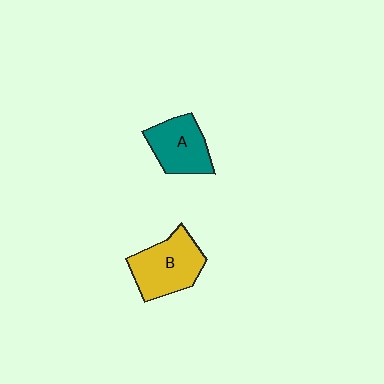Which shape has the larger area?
Shape B (yellow).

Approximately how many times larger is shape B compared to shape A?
Approximately 1.2 times.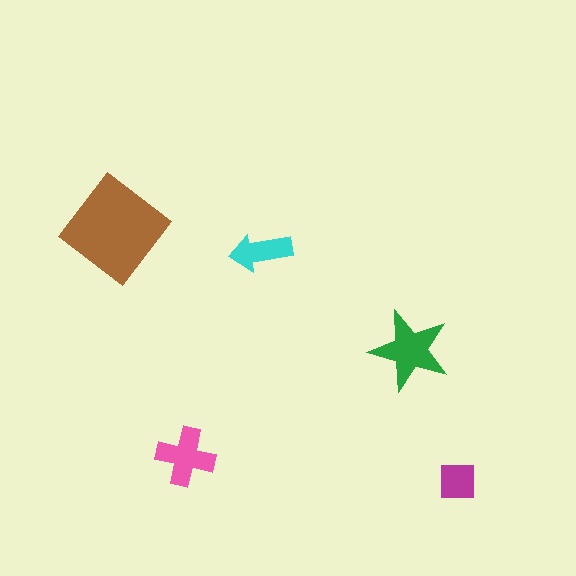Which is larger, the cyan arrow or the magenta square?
The cyan arrow.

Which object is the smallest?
The magenta square.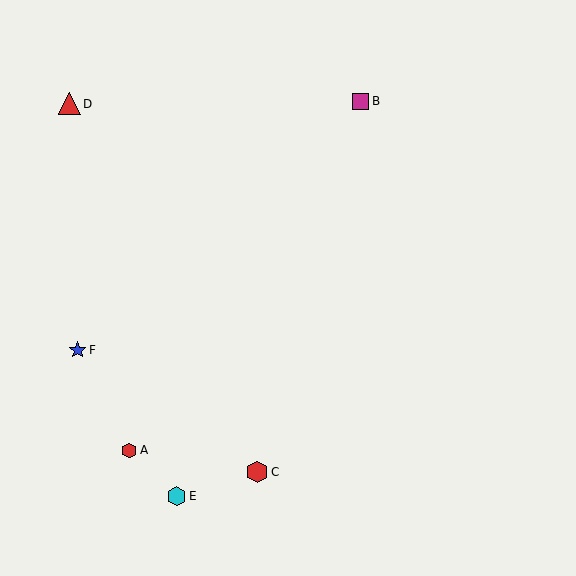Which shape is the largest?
The red triangle (labeled D) is the largest.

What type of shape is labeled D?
Shape D is a red triangle.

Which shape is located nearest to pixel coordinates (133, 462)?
The red hexagon (labeled A) at (129, 450) is nearest to that location.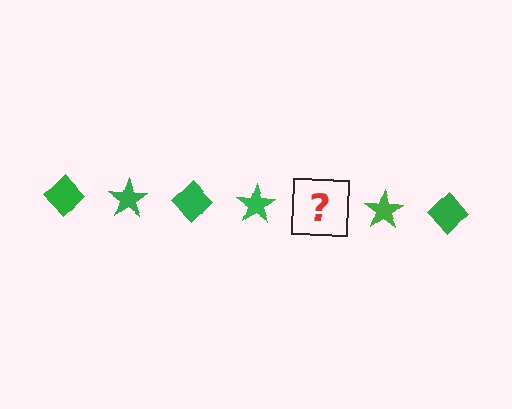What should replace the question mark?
The question mark should be replaced with a green diamond.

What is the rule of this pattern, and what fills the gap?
The rule is that the pattern cycles through diamond, star shapes in green. The gap should be filled with a green diamond.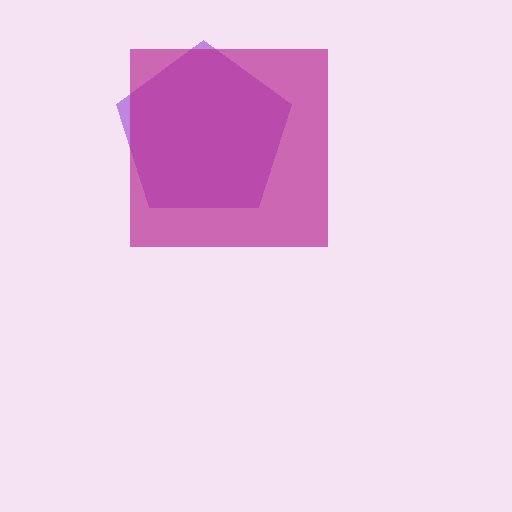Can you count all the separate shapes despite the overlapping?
Yes, there are 2 separate shapes.